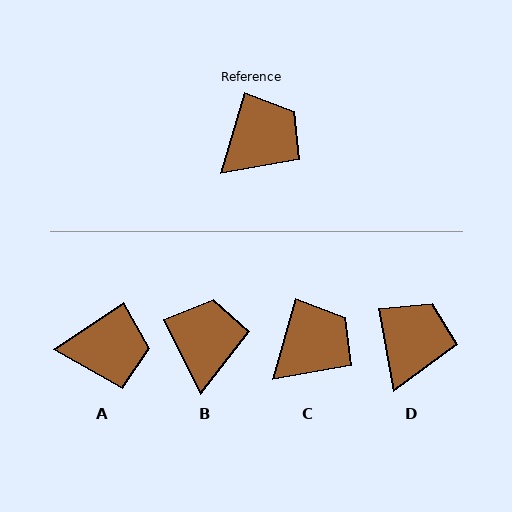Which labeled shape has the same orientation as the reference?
C.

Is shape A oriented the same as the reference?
No, it is off by about 40 degrees.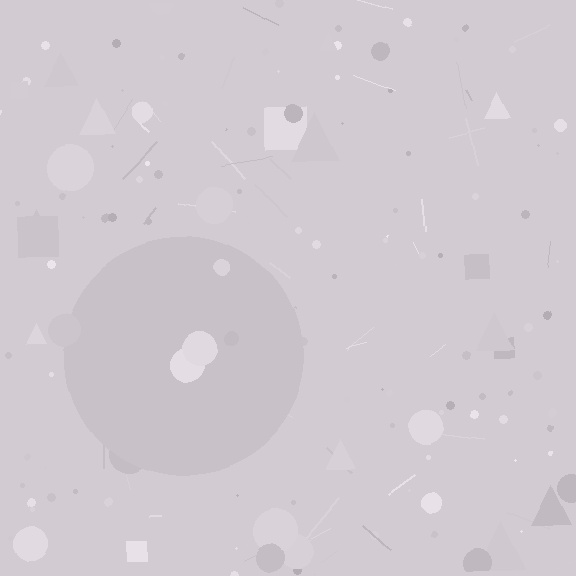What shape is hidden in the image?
A circle is hidden in the image.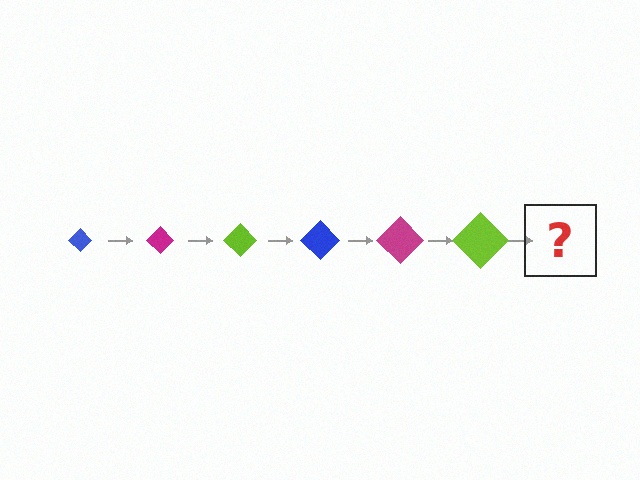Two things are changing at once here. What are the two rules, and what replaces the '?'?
The two rules are that the diamond grows larger each step and the color cycles through blue, magenta, and lime. The '?' should be a blue diamond, larger than the previous one.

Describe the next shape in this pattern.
It should be a blue diamond, larger than the previous one.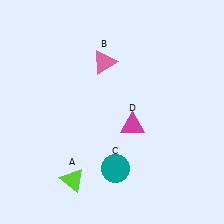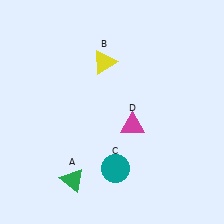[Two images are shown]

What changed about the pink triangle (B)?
In Image 1, B is pink. In Image 2, it changed to yellow.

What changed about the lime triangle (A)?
In Image 1, A is lime. In Image 2, it changed to green.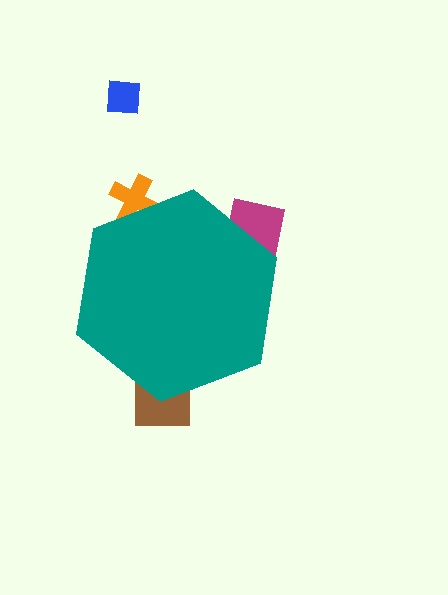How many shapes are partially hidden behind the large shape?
3 shapes are partially hidden.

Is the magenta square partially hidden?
Yes, the magenta square is partially hidden behind the teal hexagon.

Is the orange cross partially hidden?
Yes, the orange cross is partially hidden behind the teal hexagon.